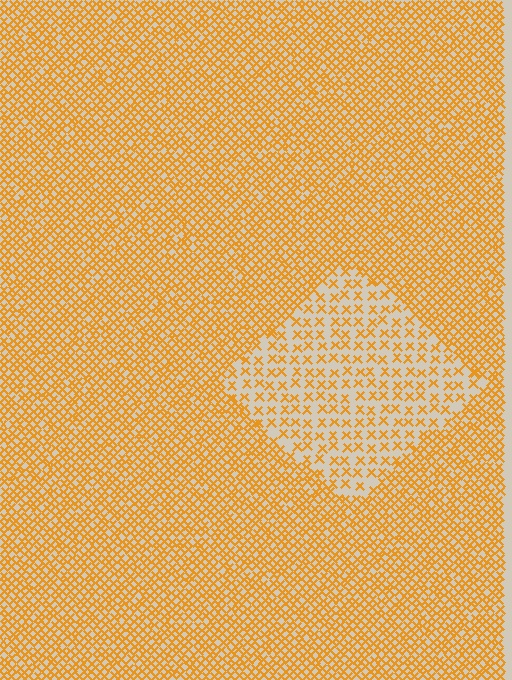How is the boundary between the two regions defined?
The boundary is defined by a change in element density (approximately 2.3x ratio). All elements are the same color, size, and shape.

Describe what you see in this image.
The image contains small orange elements arranged at two different densities. A diamond-shaped region is visible where the elements are less densely packed than the surrounding area.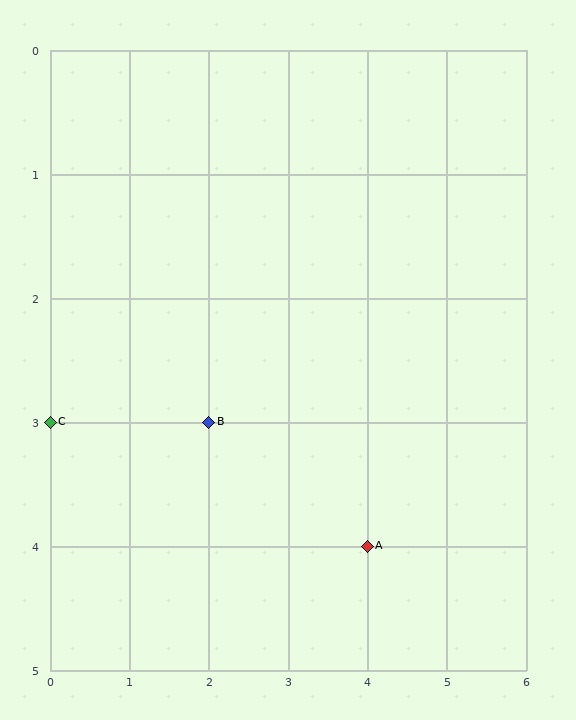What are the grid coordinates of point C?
Point C is at grid coordinates (0, 3).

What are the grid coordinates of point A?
Point A is at grid coordinates (4, 4).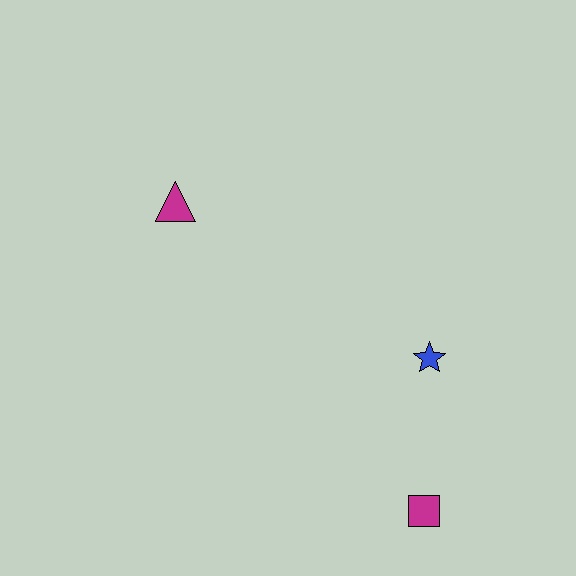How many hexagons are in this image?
There are no hexagons.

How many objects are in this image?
There are 3 objects.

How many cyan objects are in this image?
There are no cyan objects.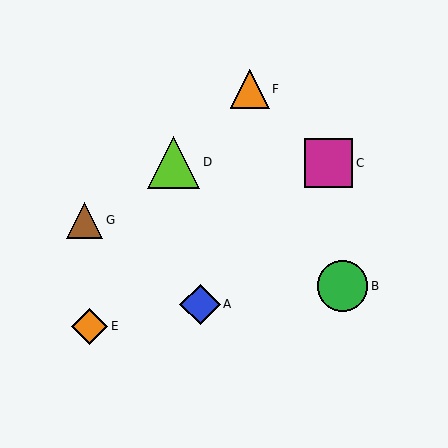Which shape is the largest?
The lime triangle (labeled D) is the largest.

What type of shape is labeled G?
Shape G is a brown triangle.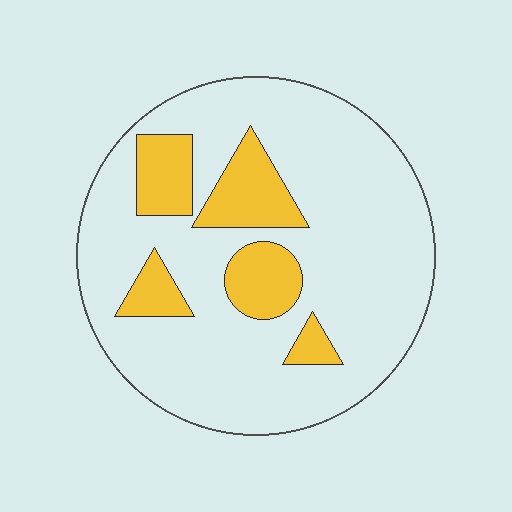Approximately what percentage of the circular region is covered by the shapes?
Approximately 20%.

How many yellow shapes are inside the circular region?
5.